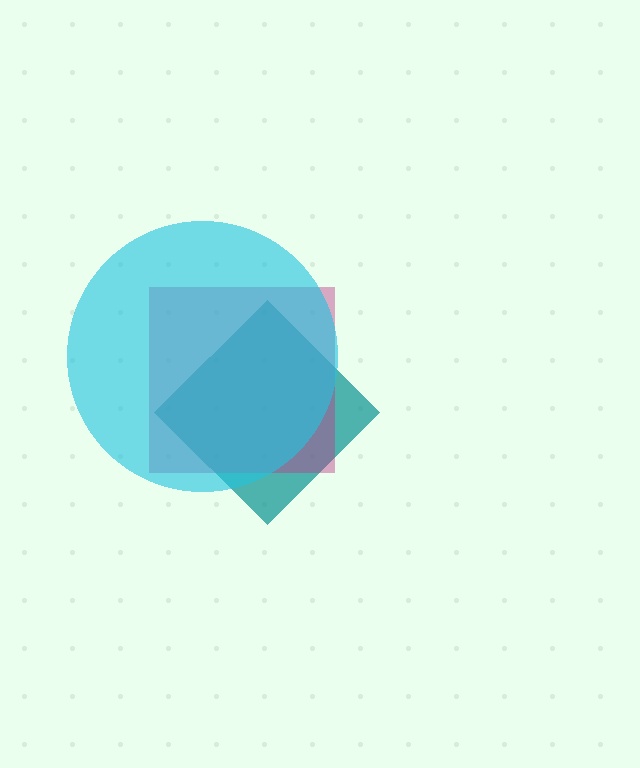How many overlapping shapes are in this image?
There are 3 overlapping shapes in the image.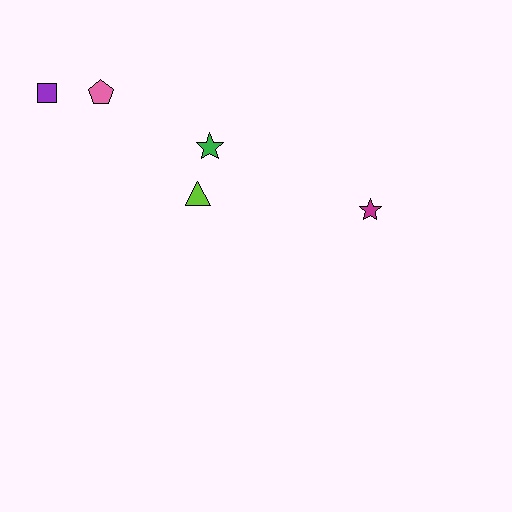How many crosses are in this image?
There are no crosses.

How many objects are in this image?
There are 5 objects.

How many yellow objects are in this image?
There are no yellow objects.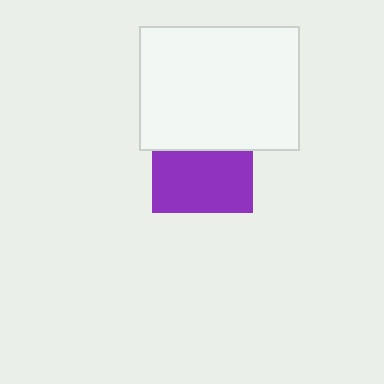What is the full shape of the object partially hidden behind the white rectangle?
The partially hidden object is a purple square.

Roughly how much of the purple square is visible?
About half of it is visible (roughly 61%).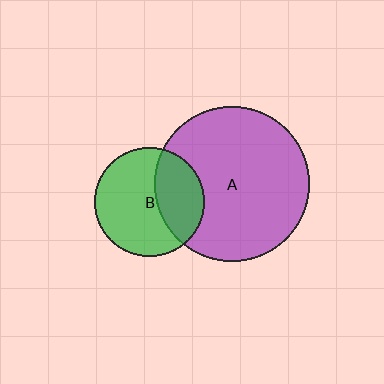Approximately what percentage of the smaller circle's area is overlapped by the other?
Approximately 35%.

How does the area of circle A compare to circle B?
Approximately 2.0 times.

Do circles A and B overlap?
Yes.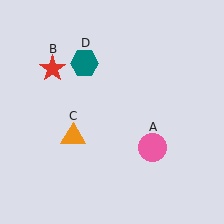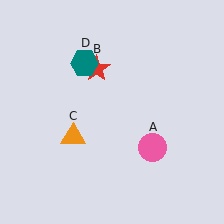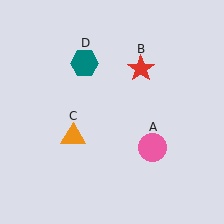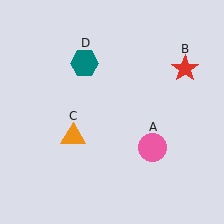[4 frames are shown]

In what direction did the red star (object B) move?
The red star (object B) moved right.